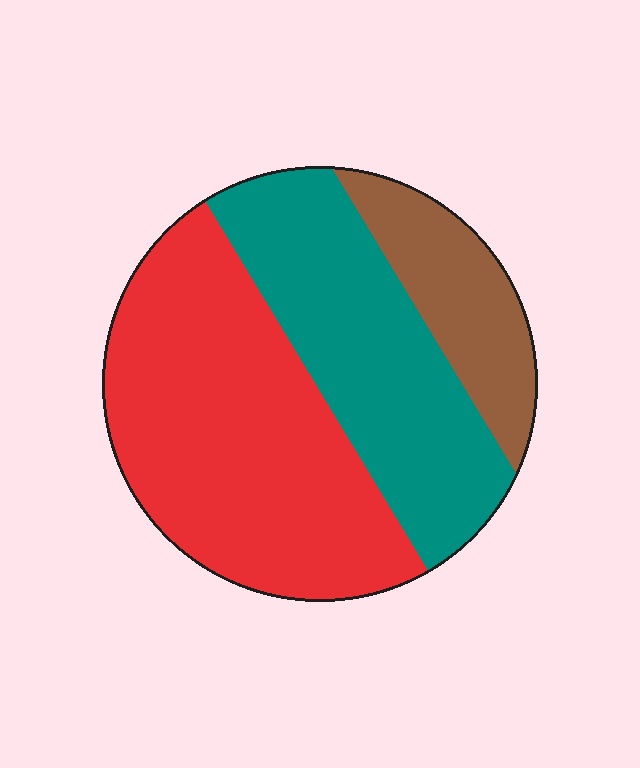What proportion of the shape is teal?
Teal covers 35% of the shape.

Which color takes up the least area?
Brown, at roughly 15%.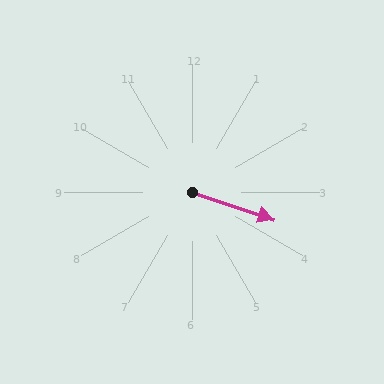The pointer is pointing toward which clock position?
Roughly 4 o'clock.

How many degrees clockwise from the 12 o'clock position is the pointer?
Approximately 109 degrees.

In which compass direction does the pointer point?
East.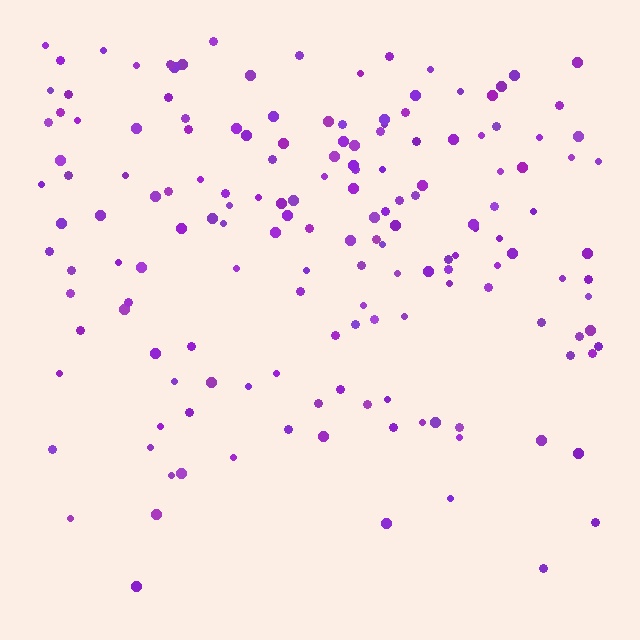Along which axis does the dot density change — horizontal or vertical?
Vertical.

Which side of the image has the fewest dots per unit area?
The bottom.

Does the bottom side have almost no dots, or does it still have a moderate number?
Still a moderate number, just noticeably fewer than the top.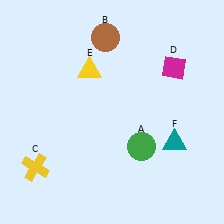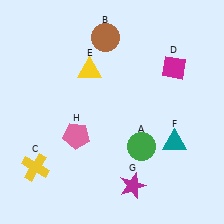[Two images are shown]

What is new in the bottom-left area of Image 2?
A pink pentagon (H) was added in the bottom-left area of Image 2.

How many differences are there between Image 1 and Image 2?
There are 2 differences between the two images.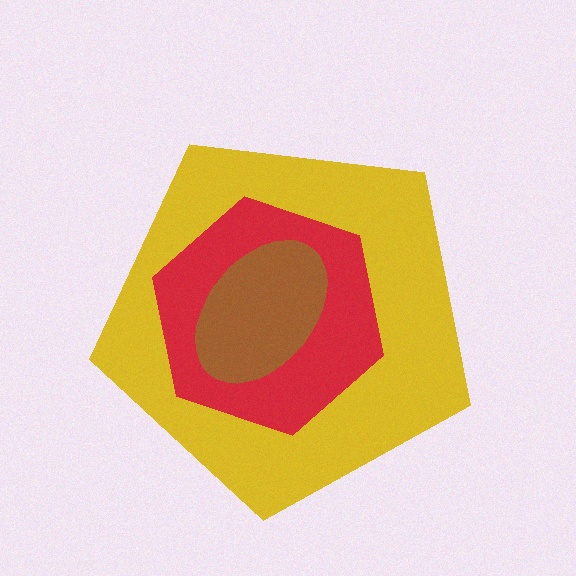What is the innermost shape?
The brown ellipse.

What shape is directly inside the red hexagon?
The brown ellipse.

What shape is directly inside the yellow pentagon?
The red hexagon.